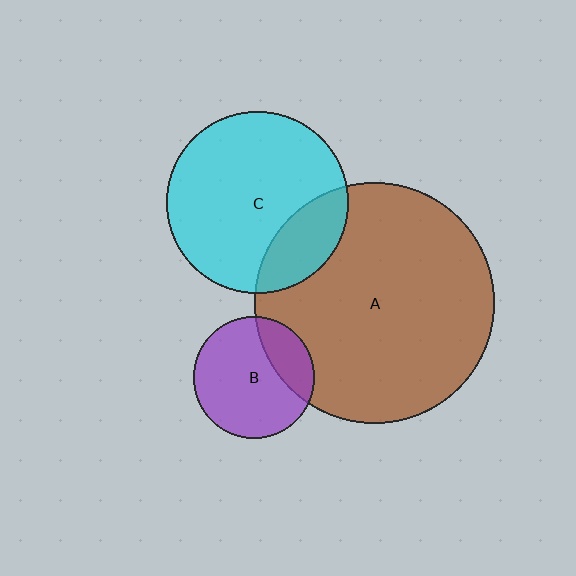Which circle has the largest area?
Circle A (brown).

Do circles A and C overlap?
Yes.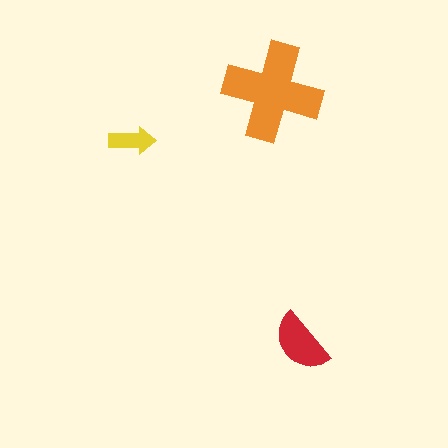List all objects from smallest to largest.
The yellow arrow, the red semicircle, the orange cross.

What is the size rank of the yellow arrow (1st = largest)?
3rd.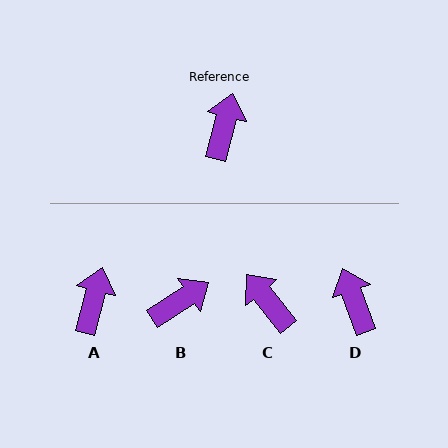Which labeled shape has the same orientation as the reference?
A.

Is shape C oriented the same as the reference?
No, it is off by about 54 degrees.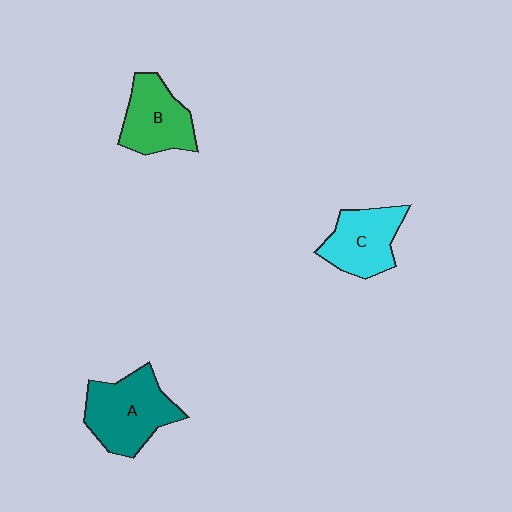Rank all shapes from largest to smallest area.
From largest to smallest: A (teal), C (cyan), B (green).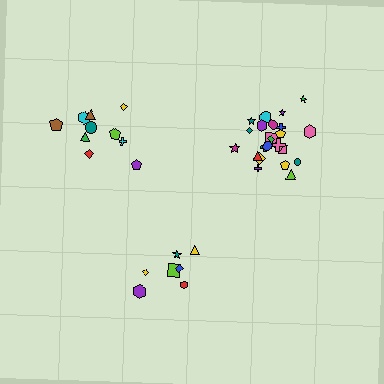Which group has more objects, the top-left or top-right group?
The top-right group.